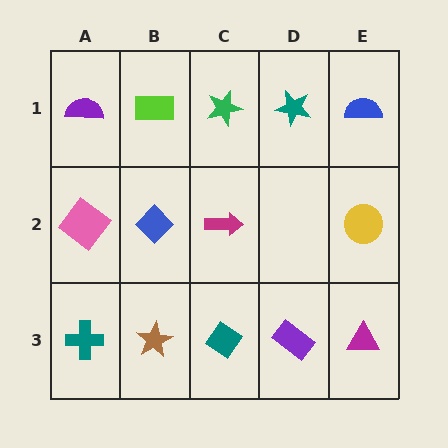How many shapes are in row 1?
5 shapes.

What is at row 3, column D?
A purple rectangle.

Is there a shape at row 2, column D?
No, that cell is empty.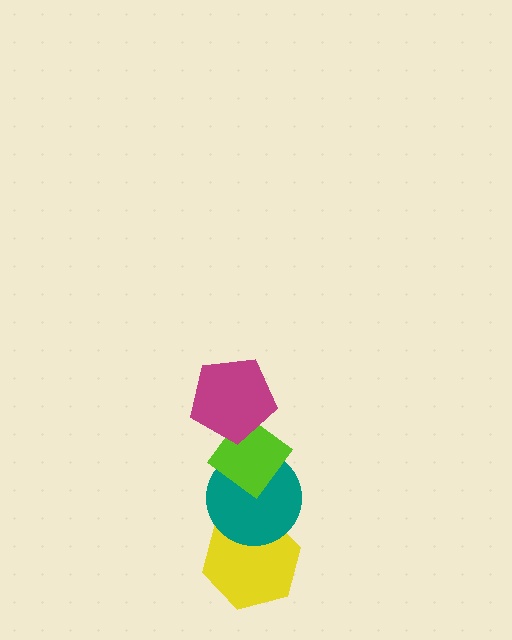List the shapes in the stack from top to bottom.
From top to bottom: the magenta pentagon, the lime diamond, the teal circle, the yellow hexagon.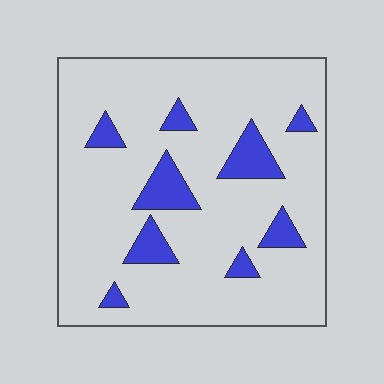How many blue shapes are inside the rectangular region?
9.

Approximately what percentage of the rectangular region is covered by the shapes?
Approximately 15%.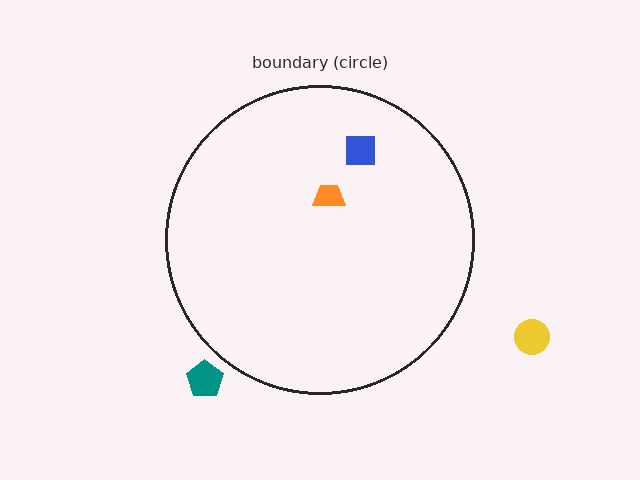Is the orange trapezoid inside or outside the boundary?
Inside.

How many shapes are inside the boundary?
2 inside, 2 outside.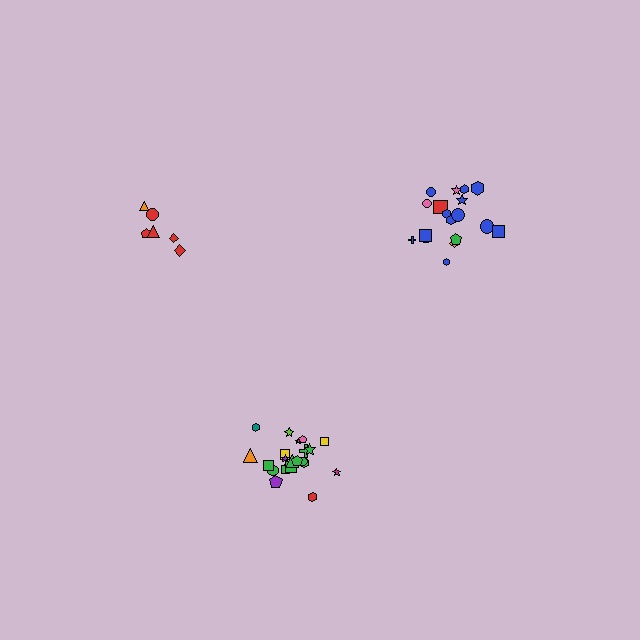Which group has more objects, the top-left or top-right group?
The top-right group.